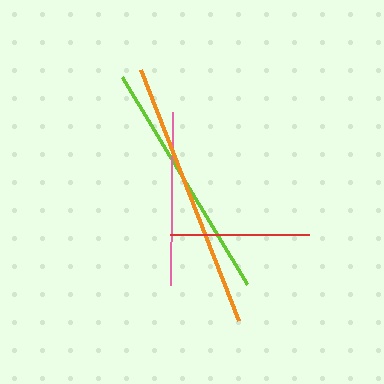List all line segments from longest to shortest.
From longest to shortest: orange, lime, pink, red.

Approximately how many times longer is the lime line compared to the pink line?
The lime line is approximately 1.4 times the length of the pink line.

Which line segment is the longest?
The orange line is the longest at approximately 269 pixels.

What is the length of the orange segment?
The orange segment is approximately 269 pixels long.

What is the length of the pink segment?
The pink segment is approximately 173 pixels long.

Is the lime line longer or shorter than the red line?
The lime line is longer than the red line.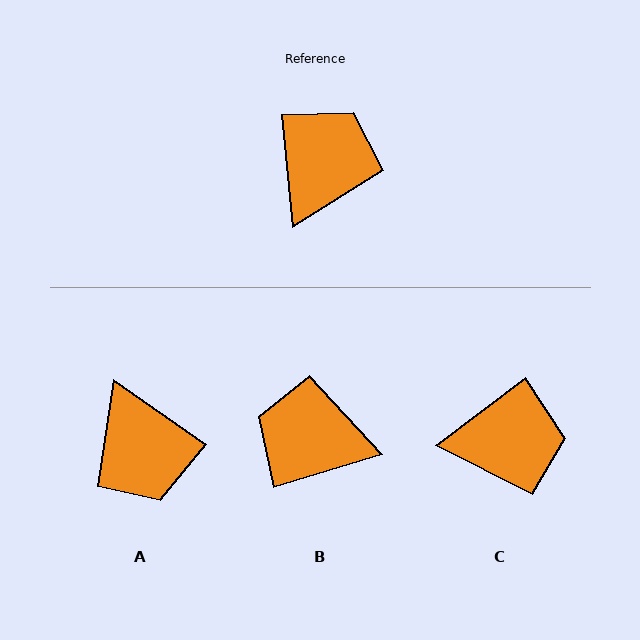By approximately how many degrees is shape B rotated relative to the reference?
Approximately 101 degrees counter-clockwise.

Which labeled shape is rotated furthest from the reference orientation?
A, about 131 degrees away.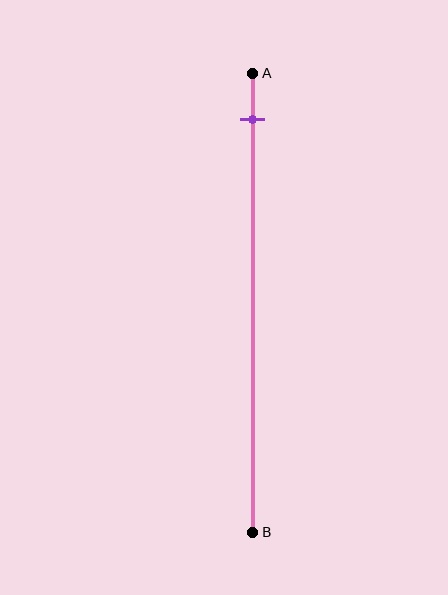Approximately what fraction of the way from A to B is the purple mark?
The purple mark is approximately 10% of the way from A to B.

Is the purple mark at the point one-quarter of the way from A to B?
No, the mark is at about 10% from A, not at the 25% one-quarter point.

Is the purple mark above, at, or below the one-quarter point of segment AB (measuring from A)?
The purple mark is above the one-quarter point of segment AB.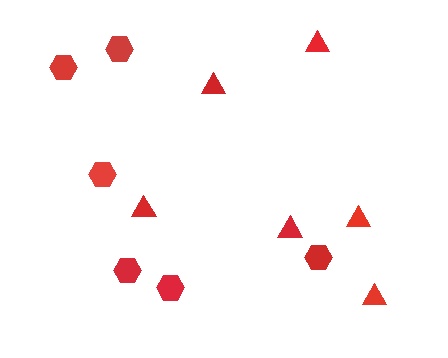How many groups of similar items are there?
There are 2 groups: one group of triangles (6) and one group of hexagons (6).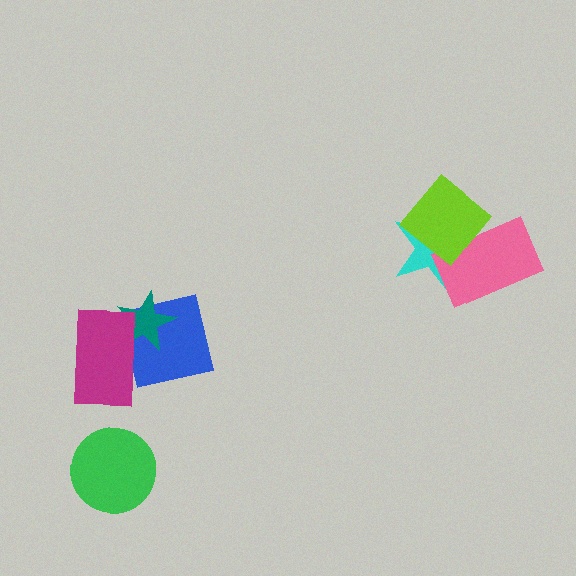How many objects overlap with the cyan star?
2 objects overlap with the cyan star.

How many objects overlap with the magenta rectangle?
2 objects overlap with the magenta rectangle.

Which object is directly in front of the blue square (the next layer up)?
The teal star is directly in front of the blue square.